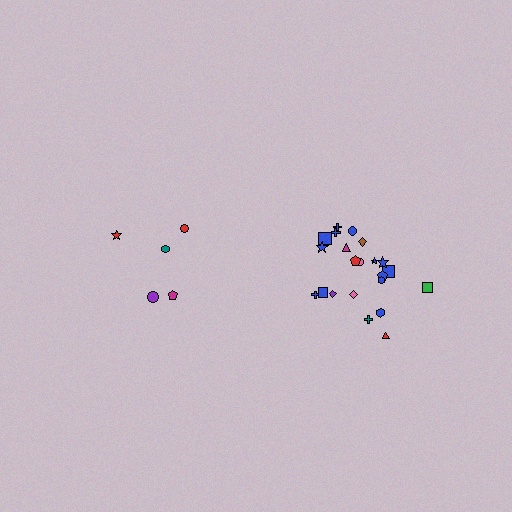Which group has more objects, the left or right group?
The right group.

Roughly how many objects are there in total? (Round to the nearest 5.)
Roughly 25 objects in total.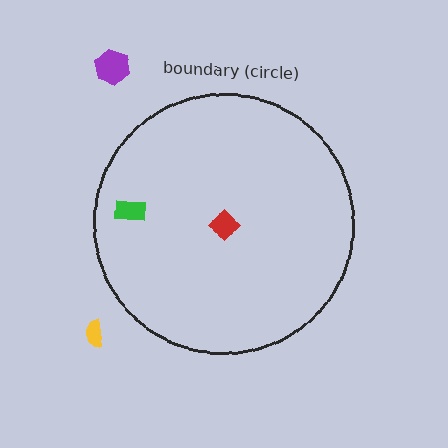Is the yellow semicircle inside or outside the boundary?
Outside.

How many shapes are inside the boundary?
2 inside, 2 outside.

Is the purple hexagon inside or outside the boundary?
Outside.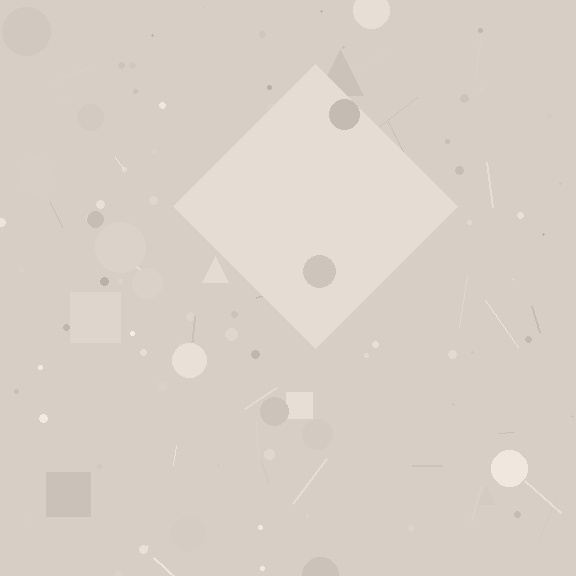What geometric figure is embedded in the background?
A diamond is embedded in the background.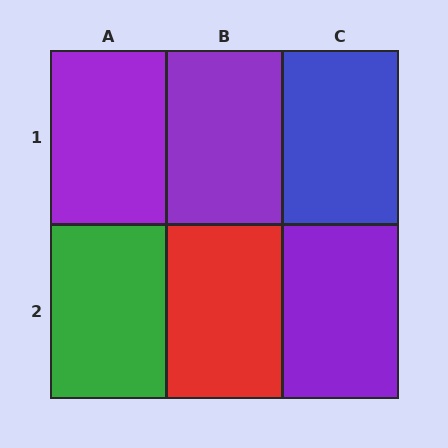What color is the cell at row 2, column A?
Green.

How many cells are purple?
3 cells are purple.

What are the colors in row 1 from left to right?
Purple, purple, blue.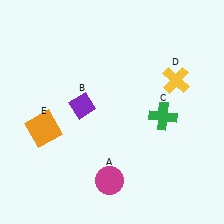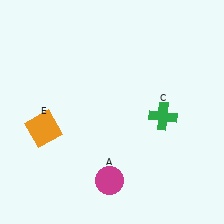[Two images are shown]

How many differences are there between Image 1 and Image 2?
There are 2 differences between the two images.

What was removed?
The yellow cross (D), the purple diamond (B) were removed in Image 2.